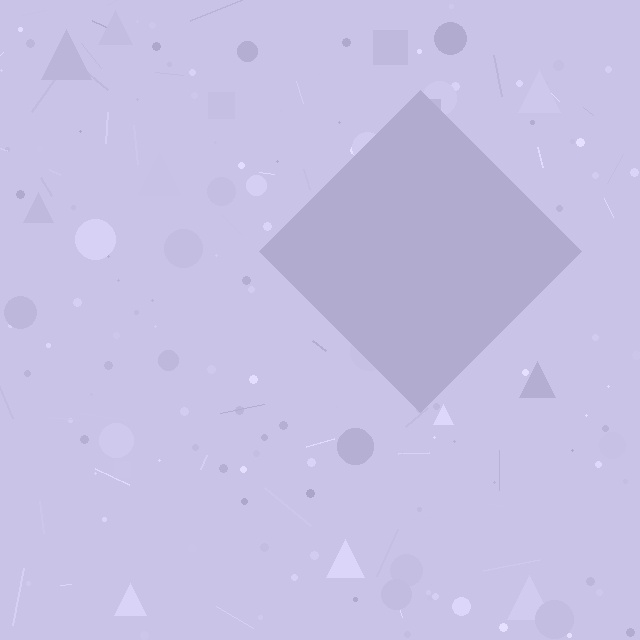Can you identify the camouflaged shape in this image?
The camouflaged shape is a diamond.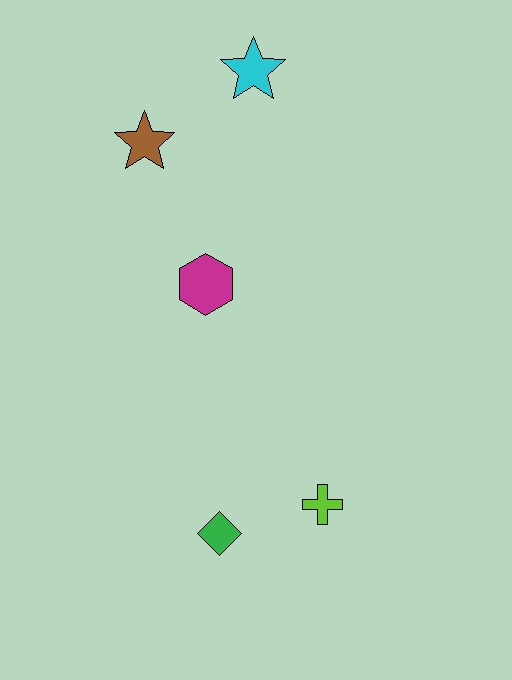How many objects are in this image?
There are 5 objects.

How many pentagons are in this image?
There are no pentagons.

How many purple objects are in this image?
There are no purple objects.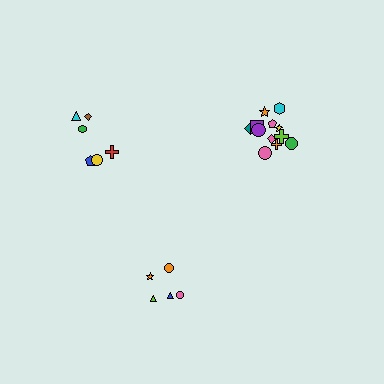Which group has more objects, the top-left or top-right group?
The top-right group.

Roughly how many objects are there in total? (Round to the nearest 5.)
Roughly 25 objects in total.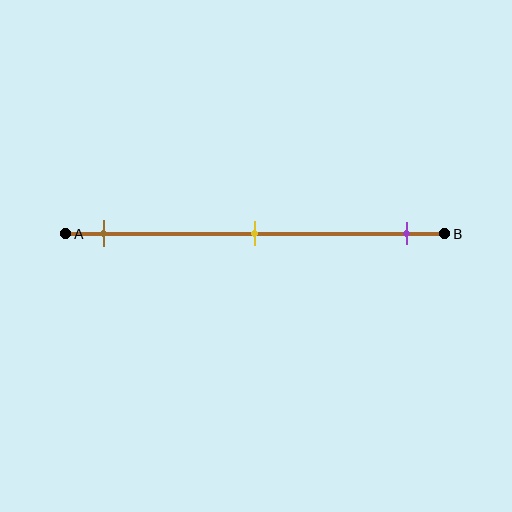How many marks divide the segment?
There are 3 marks dividing the segment.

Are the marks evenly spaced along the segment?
Yes, the marks are approximately evenly spaced.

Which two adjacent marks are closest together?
The brown and yellow marks are the closest adjacent pair.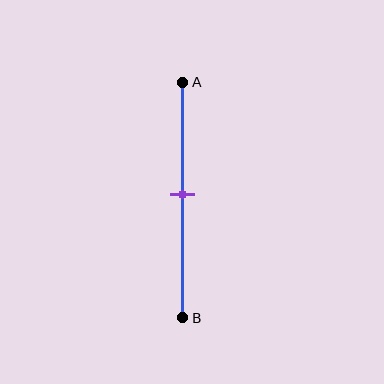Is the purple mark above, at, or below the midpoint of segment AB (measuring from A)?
The purple mark is approximately at the midpoint of segment AB.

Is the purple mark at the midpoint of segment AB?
Yes, the mark is approximately at the midpoint.